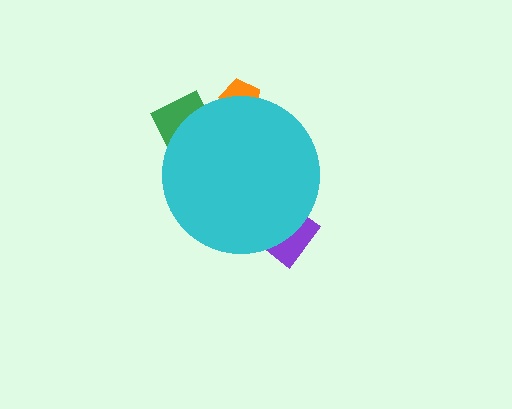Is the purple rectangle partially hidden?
Yes, the purple rectangle is partially hidden behind the cyan circle.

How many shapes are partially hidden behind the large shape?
4 shapes are partially hidden.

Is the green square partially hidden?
Yes, the green square is partially hidden behind the cyan circle.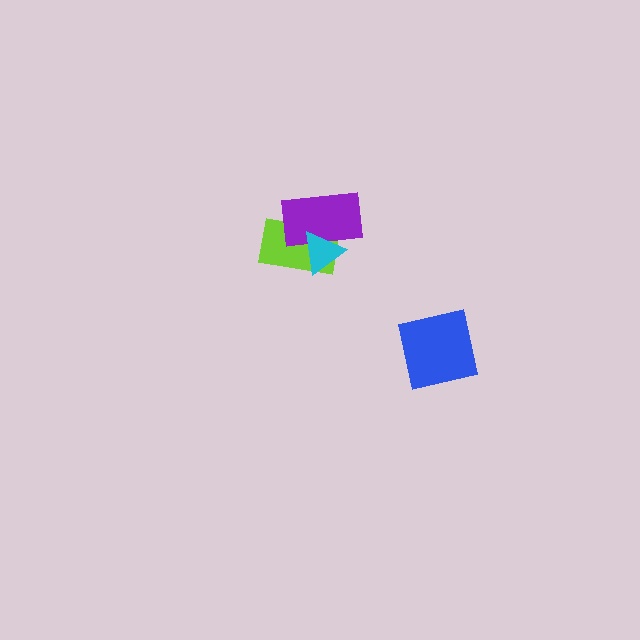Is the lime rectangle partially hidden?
Yes, it is partially covered by another shape.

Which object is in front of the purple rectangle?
The cyan triangle is in front of the purple rectangle.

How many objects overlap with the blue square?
0 objects overlap with the blue square.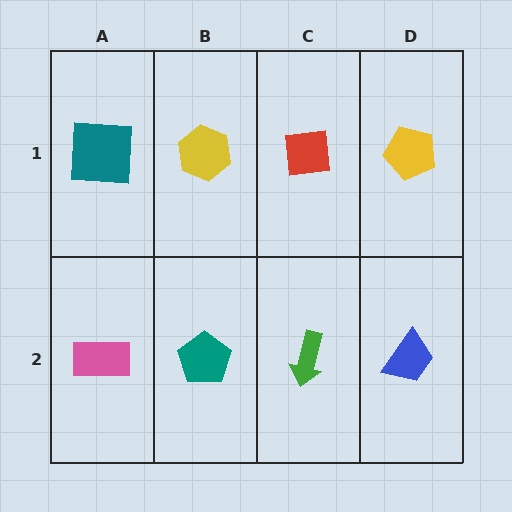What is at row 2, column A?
A pink rectangle.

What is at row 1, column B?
A yellow hexagon.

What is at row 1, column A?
A teal square.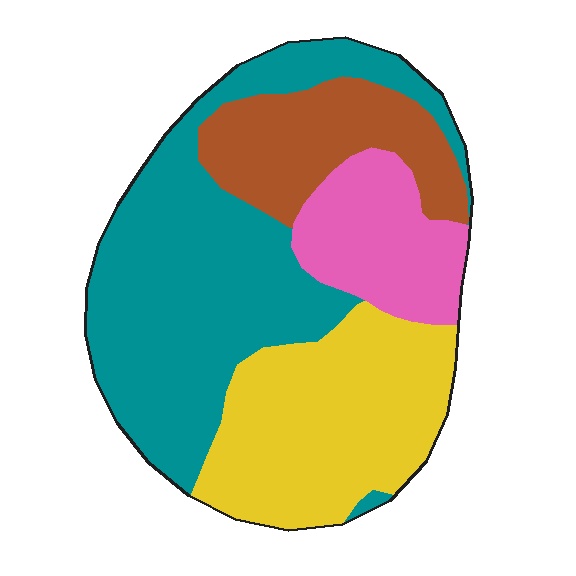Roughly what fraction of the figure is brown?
Brown takes up less than a quarter of the figure.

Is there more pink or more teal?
Teal.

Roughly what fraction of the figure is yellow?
Yellow covers 28% of the figure.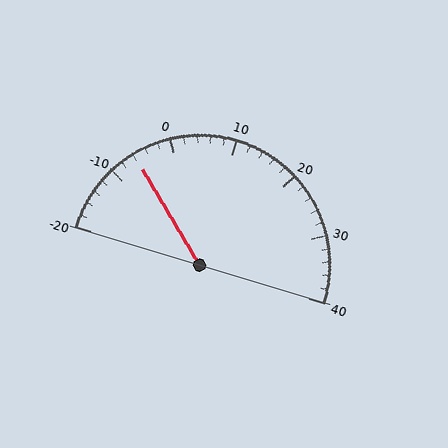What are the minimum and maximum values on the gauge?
The gauge ranges from -20 to 40.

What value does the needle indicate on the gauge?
The needle indicates approximately -6.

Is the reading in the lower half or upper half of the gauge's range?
The reading is in the lower half of the range (-20 to 40).